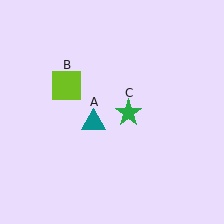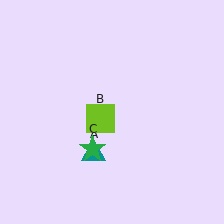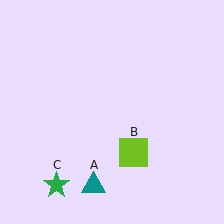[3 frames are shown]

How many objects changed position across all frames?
3 objects changed position: teal triangle (object A), lime square (object B), green star (object C).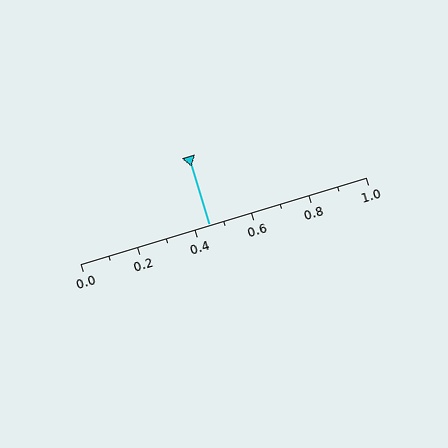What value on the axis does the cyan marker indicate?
The marker indicates approximately 0.45.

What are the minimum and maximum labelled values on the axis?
The axis runs from 0.0 to 1.0.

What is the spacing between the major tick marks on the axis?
The major ticks are spaced 0.2 apart.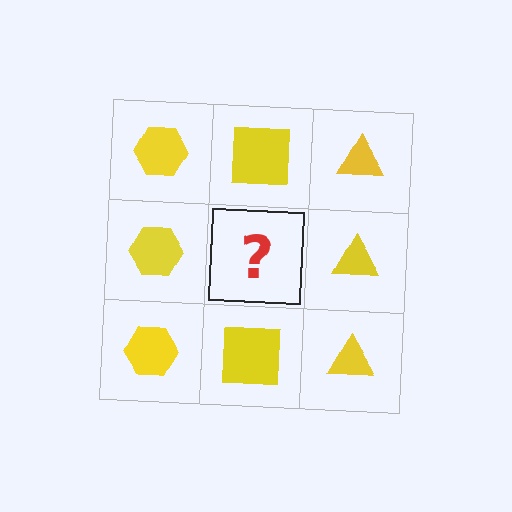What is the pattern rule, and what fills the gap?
The rule is that each column has a consistent shape. The gap should be filled with a yellow square.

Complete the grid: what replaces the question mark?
The question mark should be replaced with a yellow square.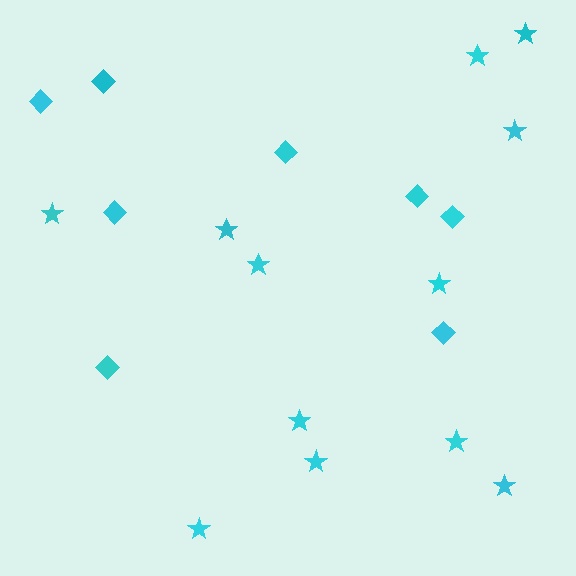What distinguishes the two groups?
There are 2 groups: one group of diamonds (8) and one group of stars (12).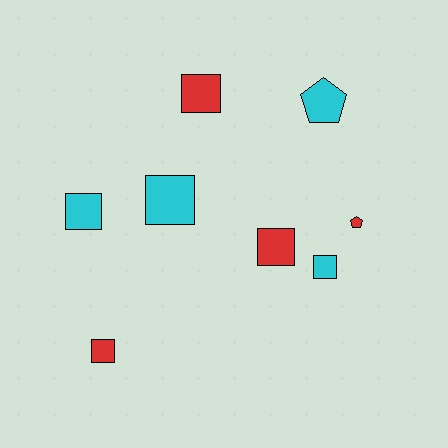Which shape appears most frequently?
Square, with 6 objects.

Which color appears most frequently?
Cyan, with 4 objects.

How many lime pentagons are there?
There are no lime pentagons.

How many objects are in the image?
There are 8 objects.